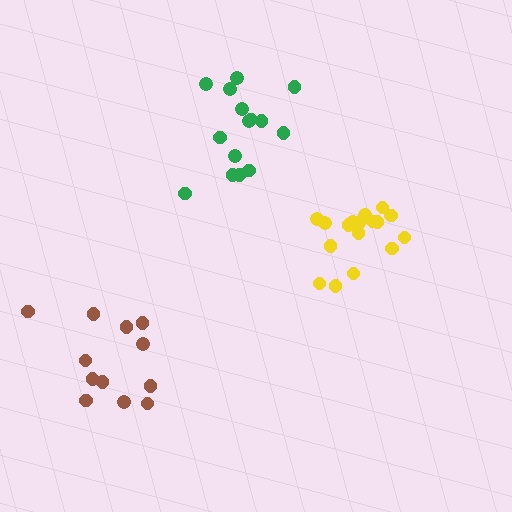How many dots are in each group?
Group 1: 15 dots, Group 2: 17 dots, Group 3: 12 dots (44 total).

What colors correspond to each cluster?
The clusters are colored: green, yellow, brown.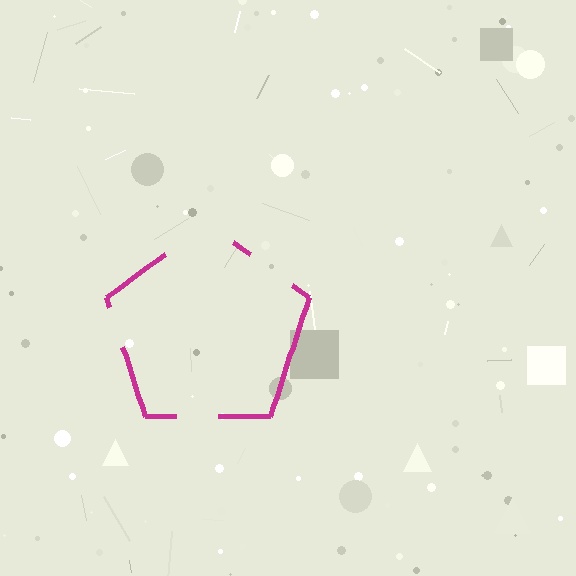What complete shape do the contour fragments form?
The contour fragments form a pentagon.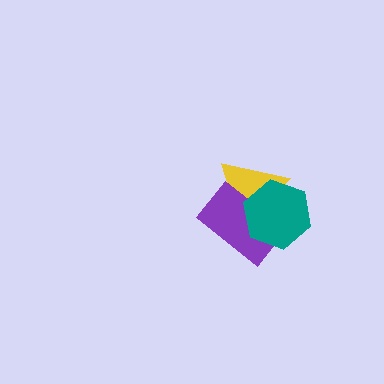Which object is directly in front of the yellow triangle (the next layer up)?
The purple rectangle is directly in front of the yellow triangle.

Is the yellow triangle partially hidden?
Yes, it is partially covered by another shape.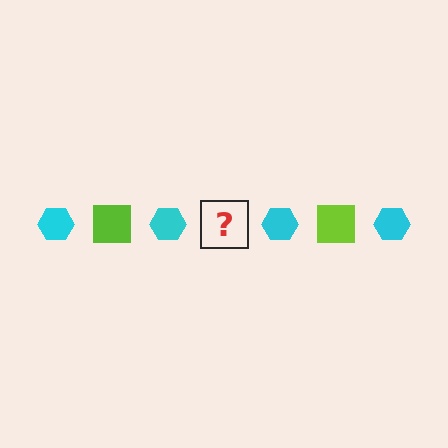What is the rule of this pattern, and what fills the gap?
The rule is that the pattern alternates between cyan hexagon and lime square. The gap should be filled with a lime square.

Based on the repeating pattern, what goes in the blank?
The blank should be a lime square.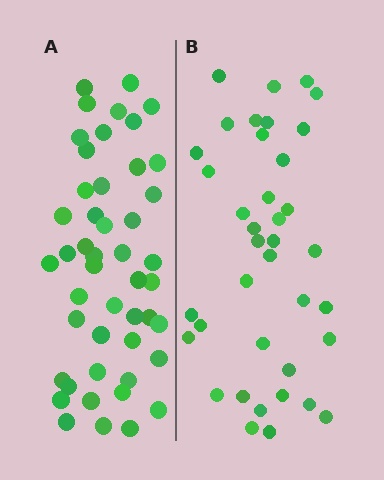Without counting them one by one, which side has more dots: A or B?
Region A (the left region) has more dots.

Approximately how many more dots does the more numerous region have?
Region A has roughly 8 or so more dots than region B.